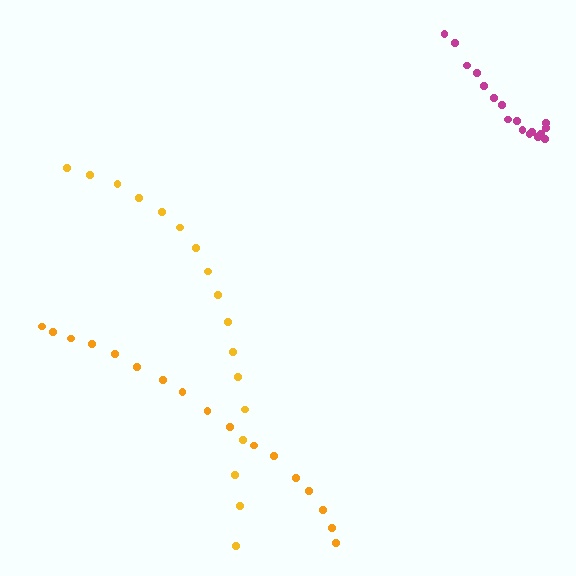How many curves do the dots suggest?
There are 3 distinct paths.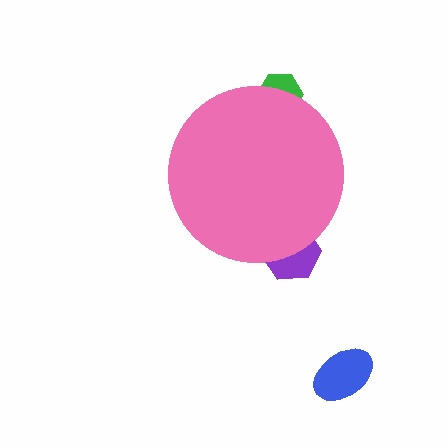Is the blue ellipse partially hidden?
No, the blue ellipse is fully visible.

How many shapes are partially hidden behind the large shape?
2 shapes are partially hidden.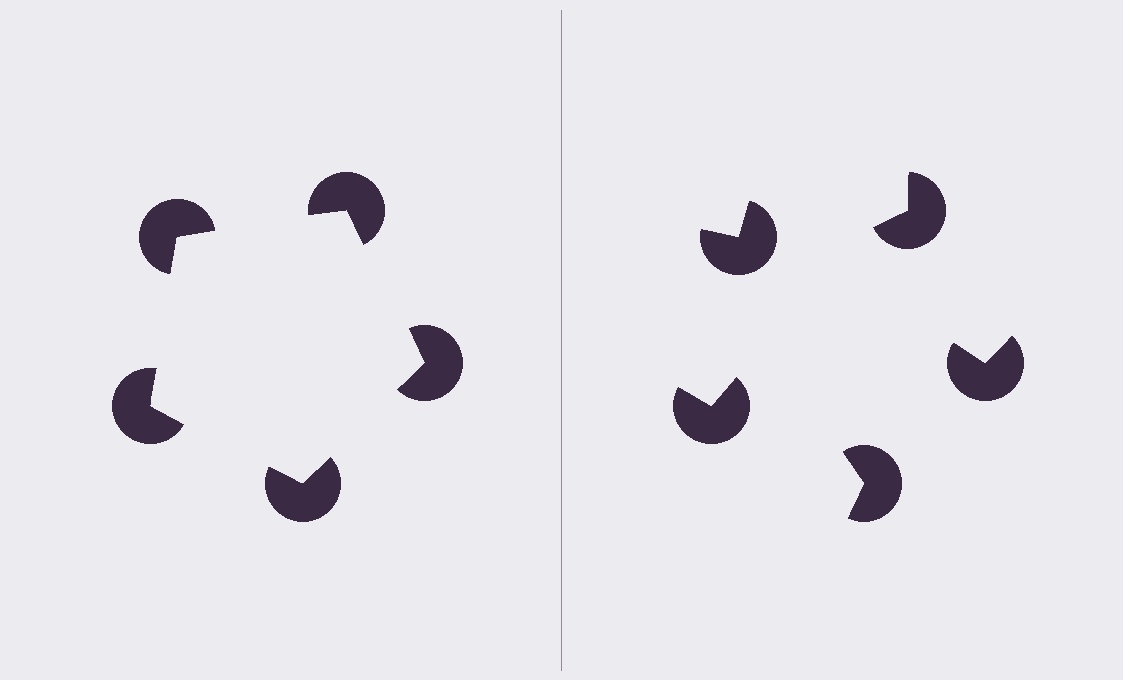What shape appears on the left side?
An illusory pentagon.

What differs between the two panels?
The pac-man discs are positioned identically on both sides; only the wedge orientations differ. On the left they align to a pentagon; on the right they are misaligned.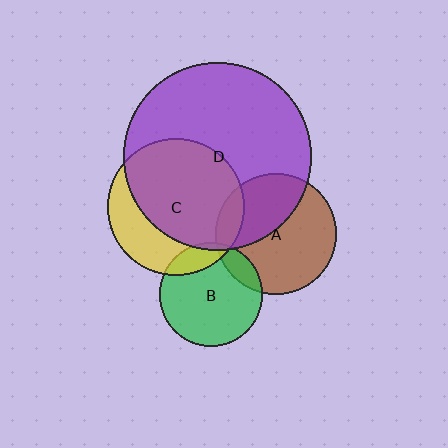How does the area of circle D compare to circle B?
Approximately 3.3 times.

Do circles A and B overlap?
Yes.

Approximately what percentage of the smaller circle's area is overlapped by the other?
Approximately 15%.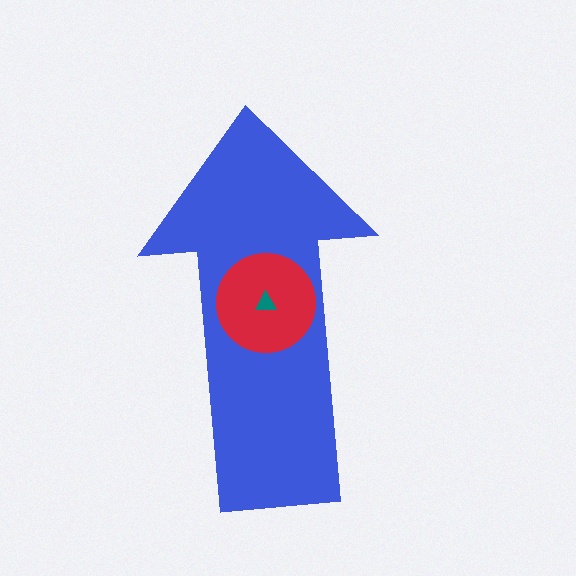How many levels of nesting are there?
3.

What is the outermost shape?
The blue arrow.